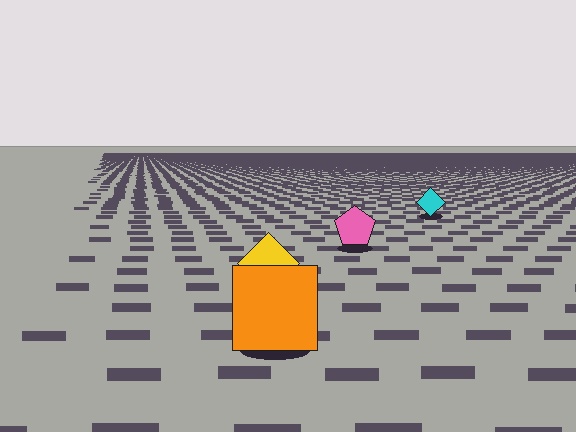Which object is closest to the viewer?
The orange square is closest. The texture marks near it are larger and more spread out.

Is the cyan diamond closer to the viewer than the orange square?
No. The orange square is closer — you can tell from the texture gradient: the ground texture is coarser near it.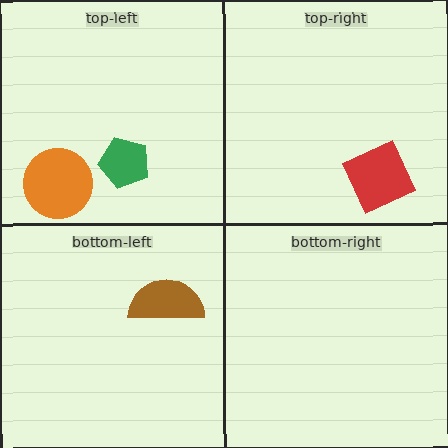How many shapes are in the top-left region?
2.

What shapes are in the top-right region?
The red diamond.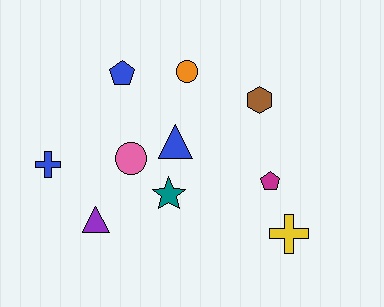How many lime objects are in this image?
There are no lime objects.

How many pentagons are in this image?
There are 2 pentagons.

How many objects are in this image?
There are 10 objects.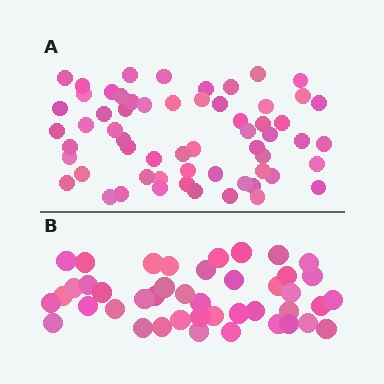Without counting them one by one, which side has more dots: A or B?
Region A (the top region) has more dots.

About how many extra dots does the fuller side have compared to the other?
Region A has approximately 15 more dots than region B.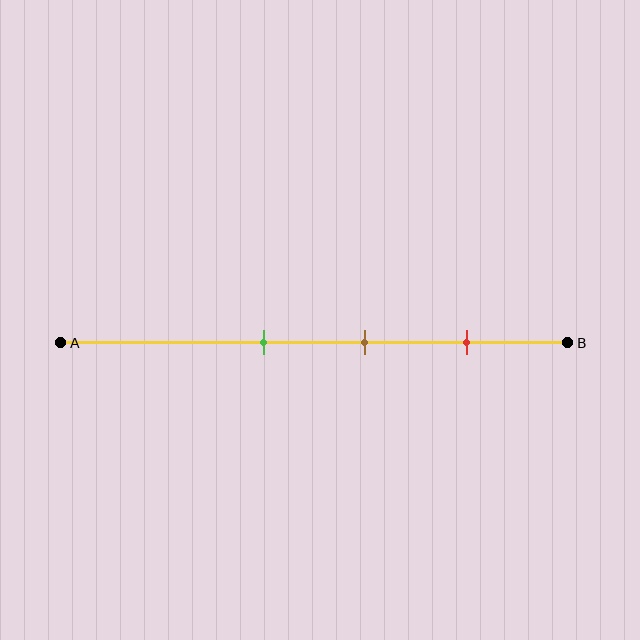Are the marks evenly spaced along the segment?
Yes, the marks are approximately evenly spaced.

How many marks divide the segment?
There are 3 marks dividing the segment.